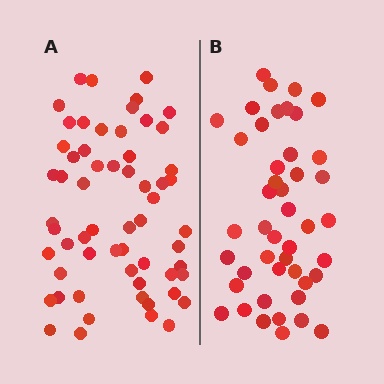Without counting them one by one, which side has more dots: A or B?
Region A (the left region) has more dots.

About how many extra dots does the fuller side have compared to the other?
Region A has approximately 15 more dots than region B.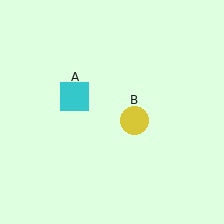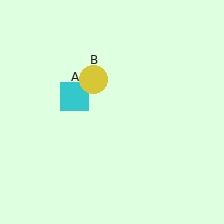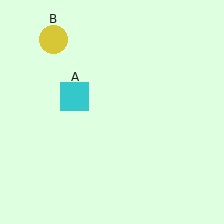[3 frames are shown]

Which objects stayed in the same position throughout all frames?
Cyan square (object A) remained stationary.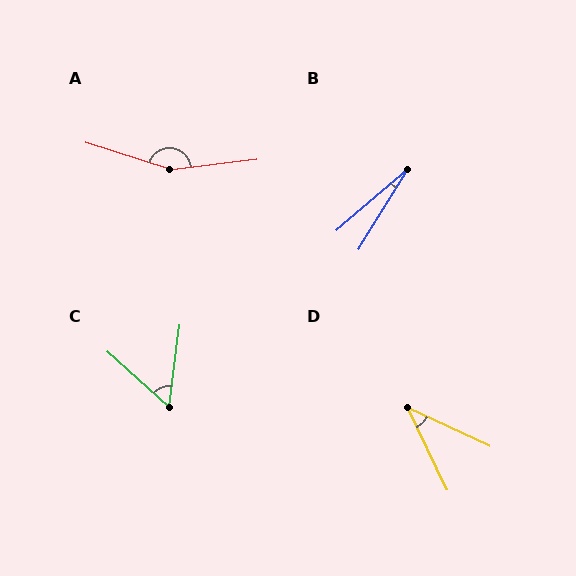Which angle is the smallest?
B, at approximately 17 degrees.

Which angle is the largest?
A, at approximately 156 degrees.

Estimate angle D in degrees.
Approximately 40 degrees.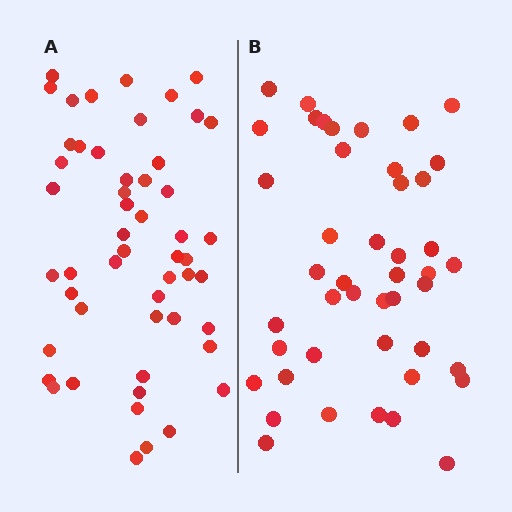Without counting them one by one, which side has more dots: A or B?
Region A (the left region) has more dots.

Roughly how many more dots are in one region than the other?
Region A has roughly 8 or so more dots than region B.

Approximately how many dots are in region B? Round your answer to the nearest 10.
About 40 dots. (The exact count is 45, which rounds to 40.)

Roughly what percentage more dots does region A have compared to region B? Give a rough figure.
About 15% more.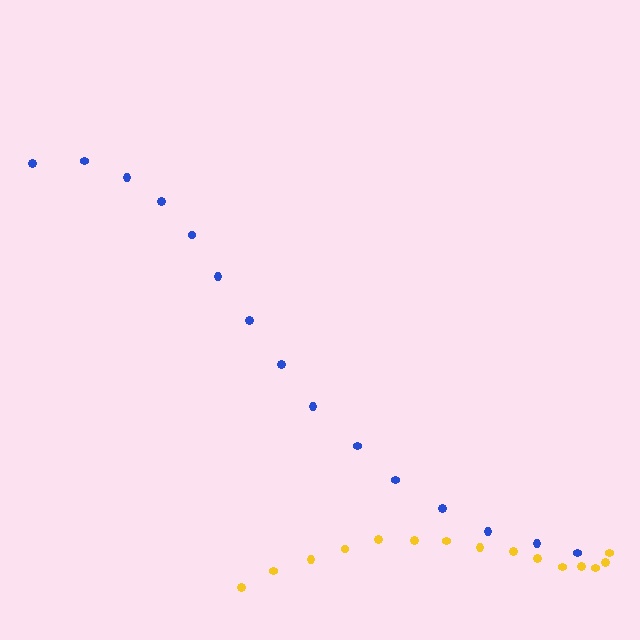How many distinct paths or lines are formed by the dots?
There are 2 distinct paths.